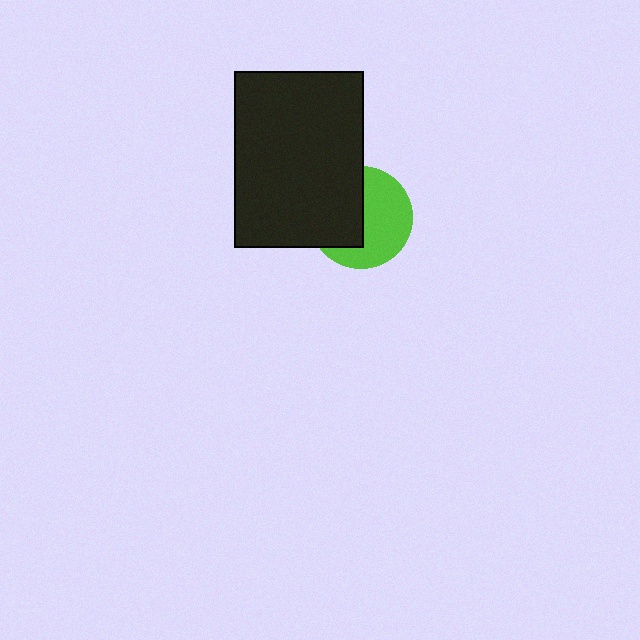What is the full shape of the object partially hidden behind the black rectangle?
The partially hidden object is a lime circle.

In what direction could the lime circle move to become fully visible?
The lime circle could move right. That would shift it out from behind the black rectangle entirely.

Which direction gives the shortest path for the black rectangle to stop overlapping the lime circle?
Moving left gives the shortest separation.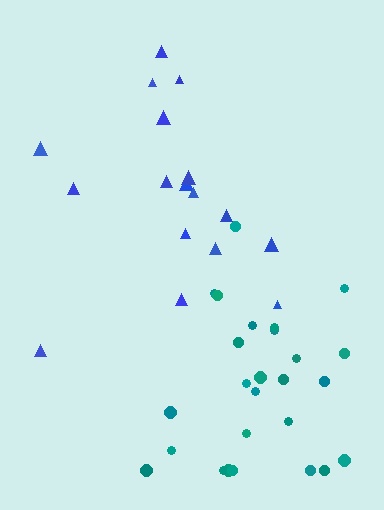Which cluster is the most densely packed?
Teal.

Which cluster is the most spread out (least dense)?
Blue.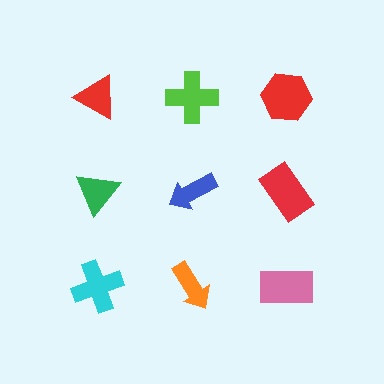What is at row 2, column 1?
A green triangle.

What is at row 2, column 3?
A red rectangle.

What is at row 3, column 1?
A cyan cross.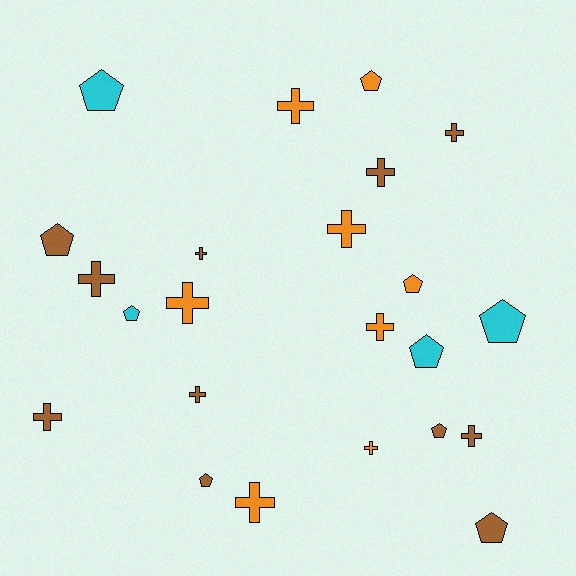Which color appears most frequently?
Brown, with 11 objects.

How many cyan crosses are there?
There are no cyan crosses.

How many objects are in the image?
There are 23 objects.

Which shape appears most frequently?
Cross, with 13 objects.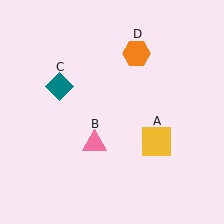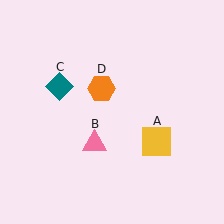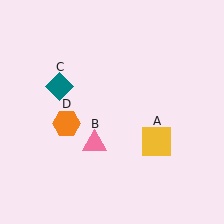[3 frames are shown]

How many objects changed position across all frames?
1 object changed position: orange hexagon (object D).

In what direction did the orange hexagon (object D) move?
The orange hexagon (object D) moved down and to the left.